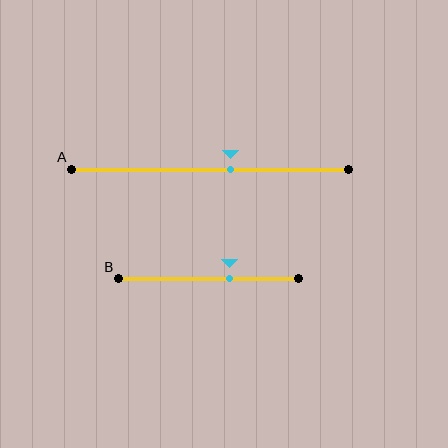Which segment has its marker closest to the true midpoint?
Segment A has its marker closest to the true midpoint.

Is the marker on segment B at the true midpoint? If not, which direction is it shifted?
No, the marker on segment B is shifted to the right by about 12% of the segment length.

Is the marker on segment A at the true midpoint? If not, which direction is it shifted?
No, the marker on segment A is shifted to the right by about 8% of the segment length.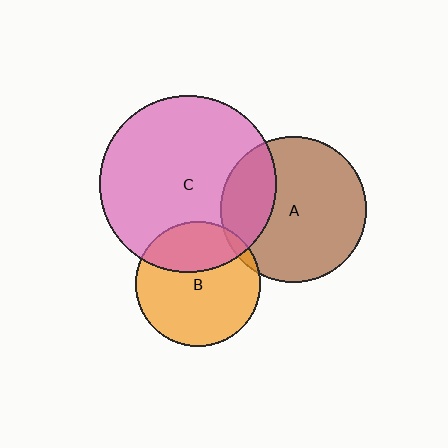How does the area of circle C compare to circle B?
Approximately 2.0 times.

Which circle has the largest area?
Circle C (pink).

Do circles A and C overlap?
Yes.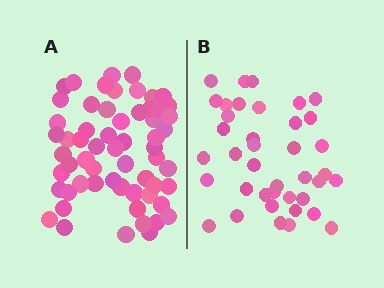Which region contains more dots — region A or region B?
Region A (the left region) has more dots.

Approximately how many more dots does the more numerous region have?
Region A has approximately 20 more dots than region B.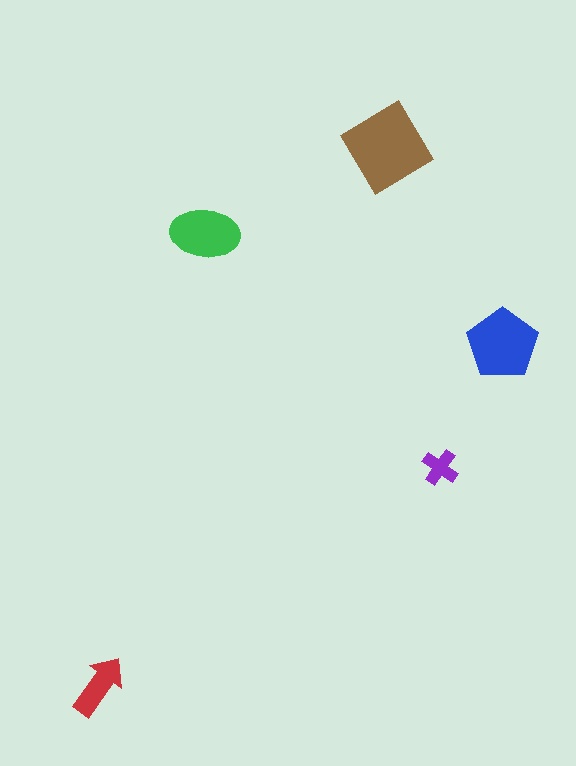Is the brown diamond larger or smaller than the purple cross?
Larger.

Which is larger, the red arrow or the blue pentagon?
The blue pentagon.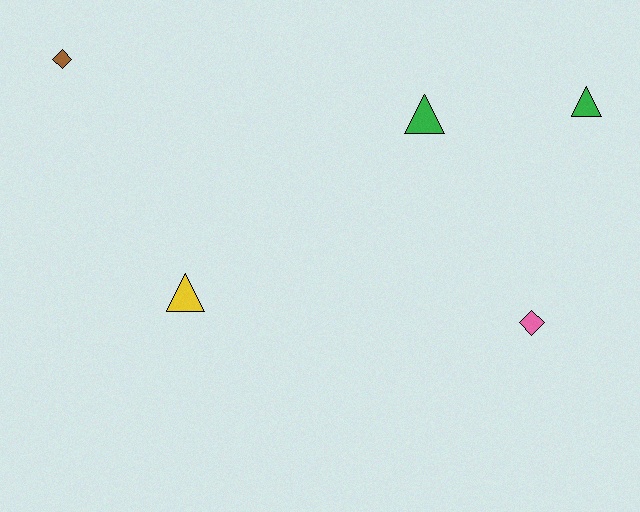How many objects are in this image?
There are 5 objects.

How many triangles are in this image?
There are 3 triangles.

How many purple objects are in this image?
There are no purple objects.